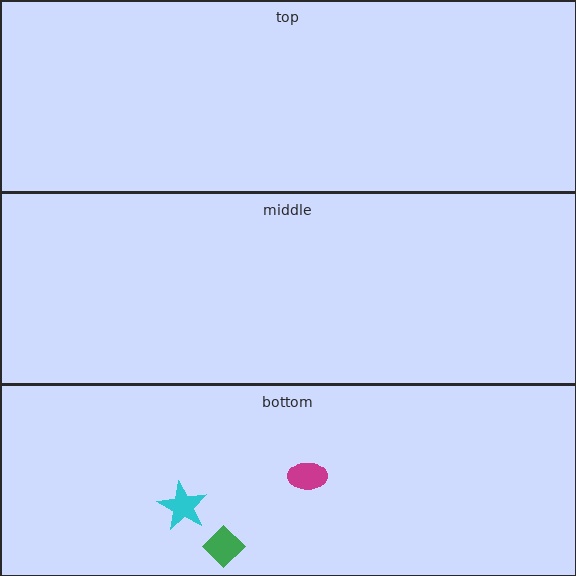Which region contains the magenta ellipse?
The bottom region.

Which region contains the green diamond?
The bottom region.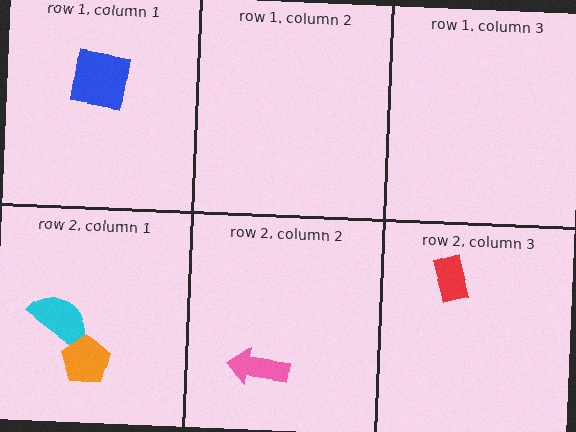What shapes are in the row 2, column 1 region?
The cyan semicircle, the orange pentagon.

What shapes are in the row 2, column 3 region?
The red rectangle.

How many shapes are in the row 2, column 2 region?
1.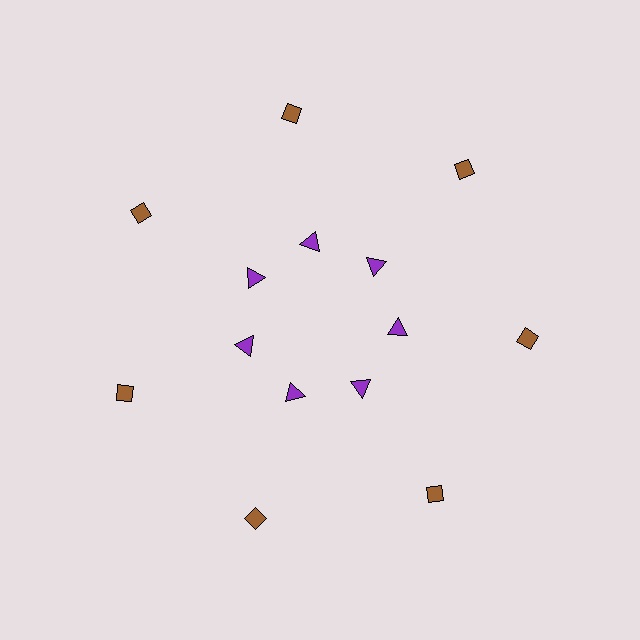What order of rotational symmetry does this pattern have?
This pattern has 7-fold rotational symmetry.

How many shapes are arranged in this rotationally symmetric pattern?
There are 14 shapes, arranged in 7 groups of 2.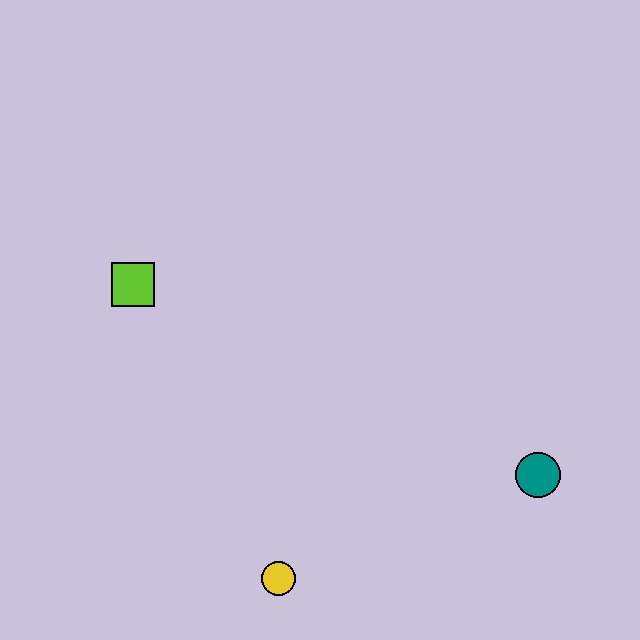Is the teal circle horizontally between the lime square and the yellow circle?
No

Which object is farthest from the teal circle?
The lime square is farthest from the teal circle.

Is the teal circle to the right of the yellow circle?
Yes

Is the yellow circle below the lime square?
Yes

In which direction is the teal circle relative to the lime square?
The teal circle is to the right of the lime square.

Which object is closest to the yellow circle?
The teal circle is closest to the yellow circle.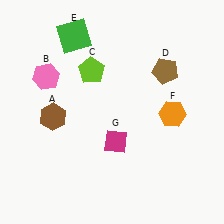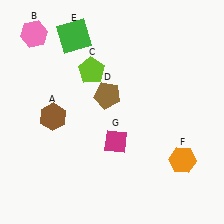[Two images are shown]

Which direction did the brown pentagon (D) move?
The brown pentagon (D) moved left.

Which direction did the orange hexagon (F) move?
The orange hexagon (F) moved down.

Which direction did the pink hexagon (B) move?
The pink hexagon (B) moved up.